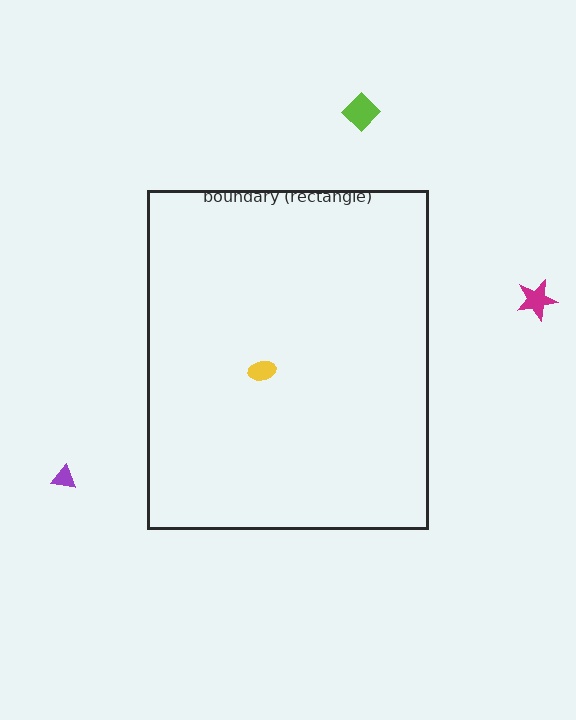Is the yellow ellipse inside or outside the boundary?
Inside.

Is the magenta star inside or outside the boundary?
Outside.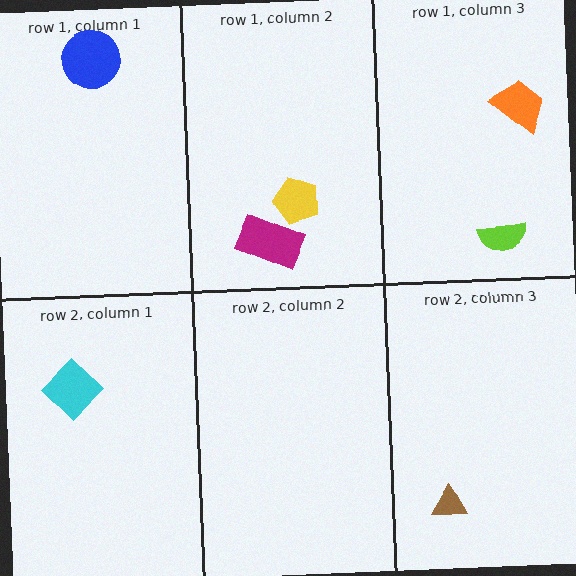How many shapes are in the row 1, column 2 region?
2.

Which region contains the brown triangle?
The row 2, column 3 region.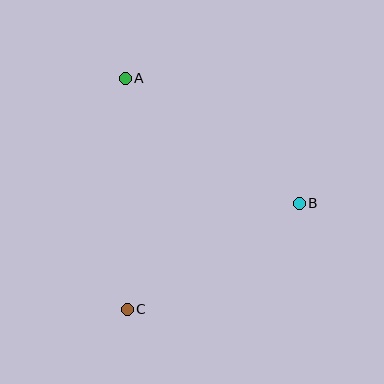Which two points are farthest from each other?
Points A and C are farthest from each other.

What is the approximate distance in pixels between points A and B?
The distance between A and B is approximately 214 pixels.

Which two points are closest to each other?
Points B and C are closest to each other.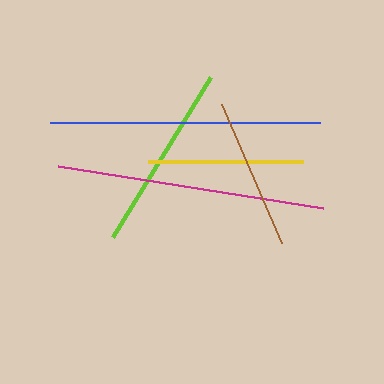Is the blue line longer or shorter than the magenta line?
The blue line is longer than the magenta line.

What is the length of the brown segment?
The brown segment is approximately 152 pixels long.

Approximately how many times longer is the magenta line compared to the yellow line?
The magenta line is approximately 1.7 times the length of the yellow line.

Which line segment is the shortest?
The brown line is the shortest at approximately 152 pixels.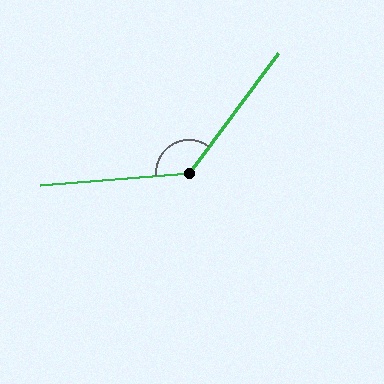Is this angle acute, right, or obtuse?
It is obtuse.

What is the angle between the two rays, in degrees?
Approximately 131 degrees.